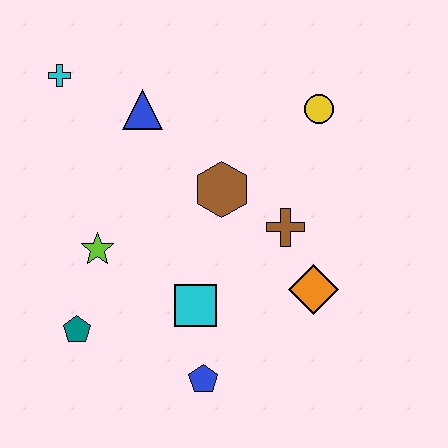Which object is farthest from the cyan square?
The cyan cross is farthest from the cyan square.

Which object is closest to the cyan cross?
The blue triangle is closest to the cyan cross.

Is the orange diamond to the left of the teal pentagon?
No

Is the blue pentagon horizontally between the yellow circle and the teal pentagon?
Yes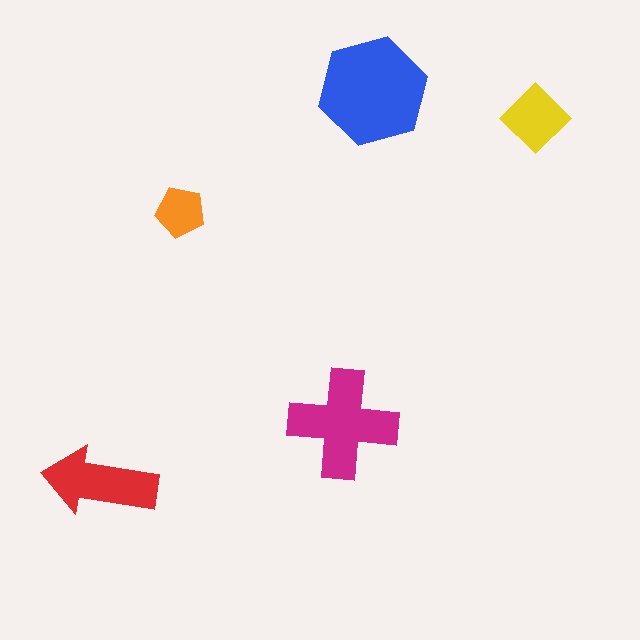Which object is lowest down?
The red arrow is bottommost.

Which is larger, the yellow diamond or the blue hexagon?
The blue hexagon.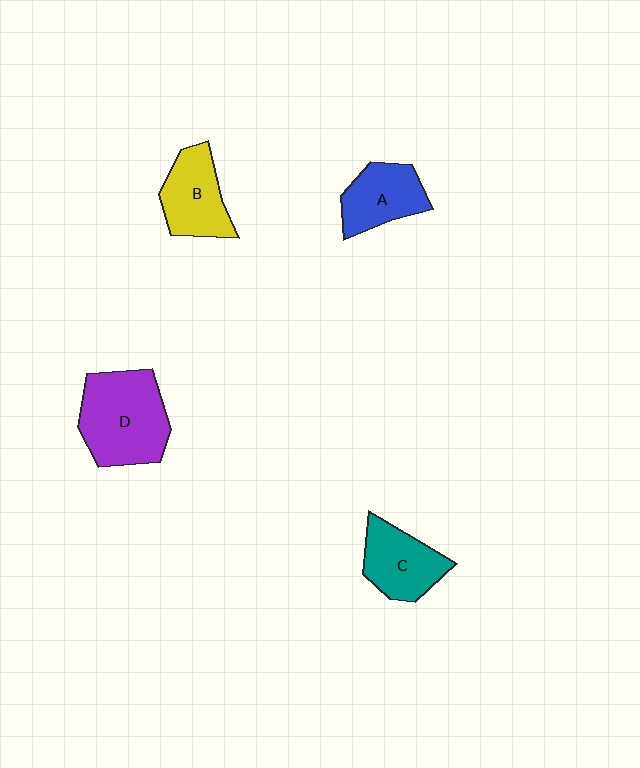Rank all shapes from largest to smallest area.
From largest to smallest: D (purple), B (yellow), C (teal), A (blue).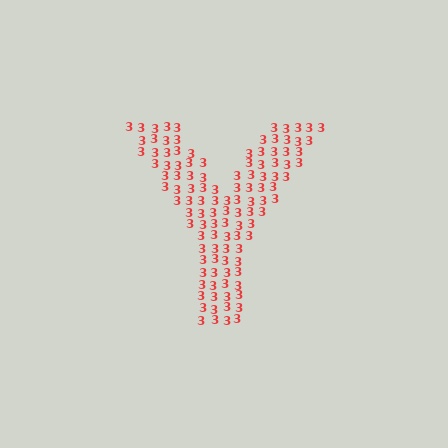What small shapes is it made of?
It is made of small digit 3's.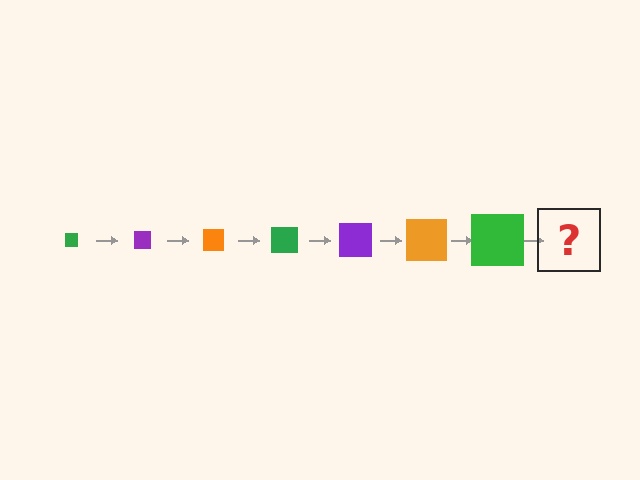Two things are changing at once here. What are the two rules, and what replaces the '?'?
The two rules are that the square grows larger each step and the color cycles through green, purple, and orange. The '?' should be a purple square, larger than the previous one.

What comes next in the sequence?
The next element should be a purple square, larger than the previous one.